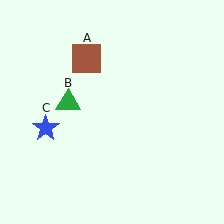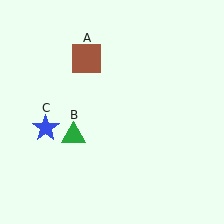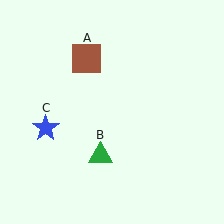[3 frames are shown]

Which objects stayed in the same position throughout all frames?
Brown square (object A) and blue star (object C) remained stationary.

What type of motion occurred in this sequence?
The green triangle (object B) rotated counterclockwise around the center of the scene.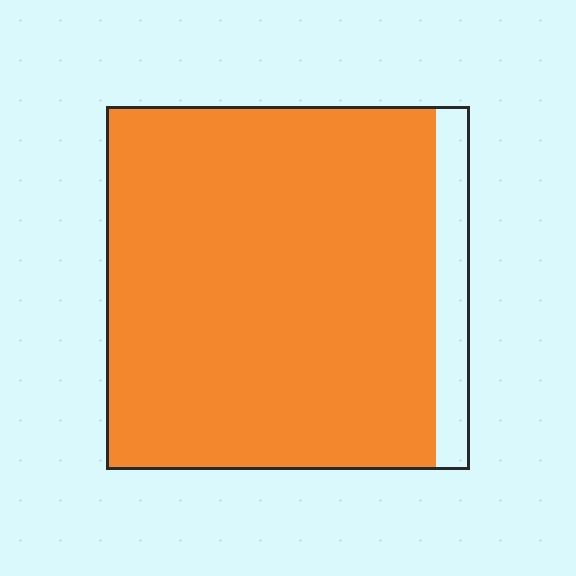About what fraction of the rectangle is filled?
About nine tenths (9/10).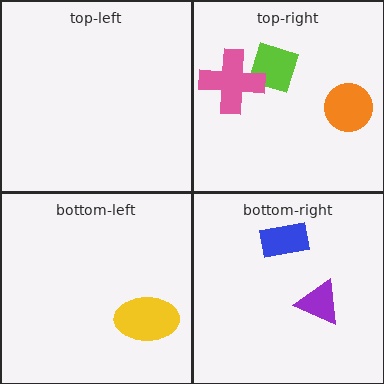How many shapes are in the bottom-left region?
1.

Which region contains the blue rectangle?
The bottom-right region.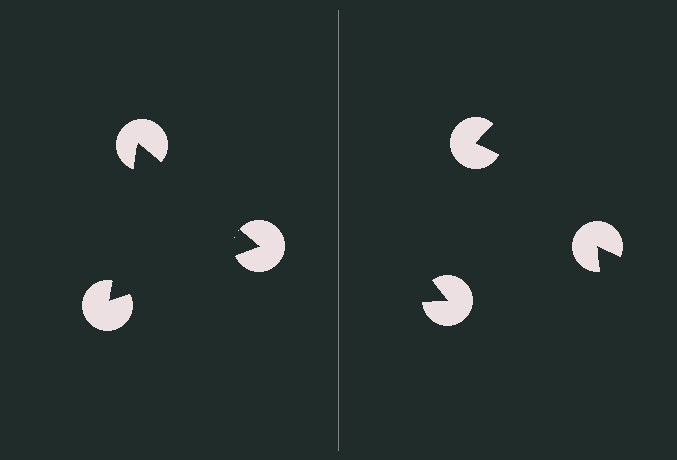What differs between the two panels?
The pac-man discs are positioned identically on both sides; only the wedge orientations differ. On the left they align to a triangle; on the right they are misaligned.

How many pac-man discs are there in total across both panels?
6 — 3 on each side.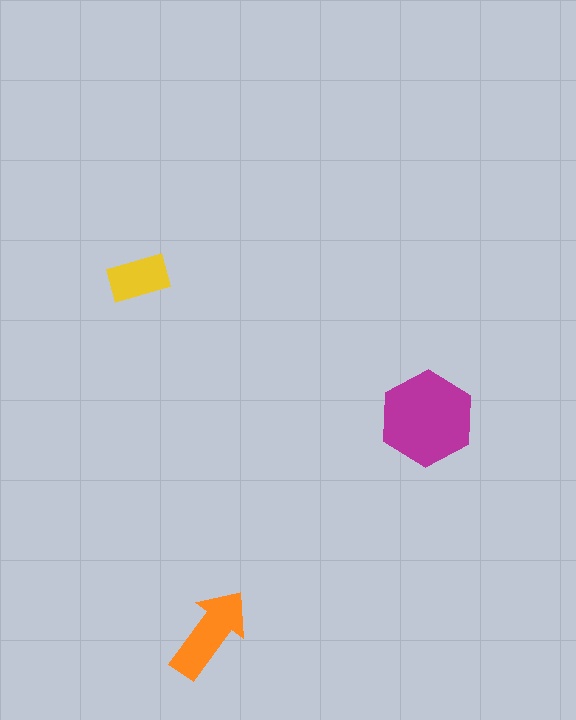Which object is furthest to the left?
The yellow rectangle is leftmost.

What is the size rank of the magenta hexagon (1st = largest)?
1st.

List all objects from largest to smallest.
The magenta hexagon, the orange arrow, the yellow rectangle.